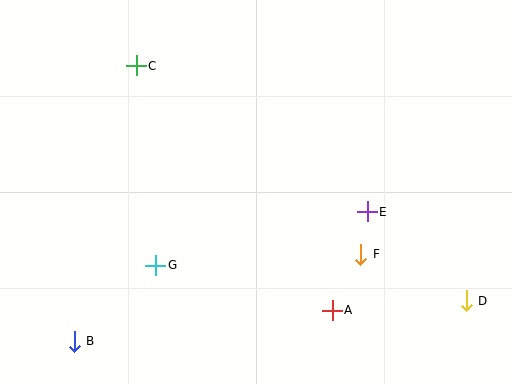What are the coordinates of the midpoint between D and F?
The midpoint between D and F is at (414, 278).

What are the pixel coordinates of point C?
Point C is at (136, 66).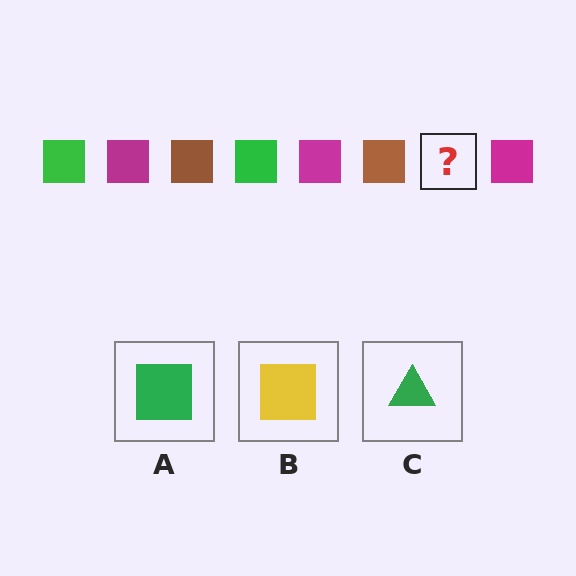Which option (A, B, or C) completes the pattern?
A.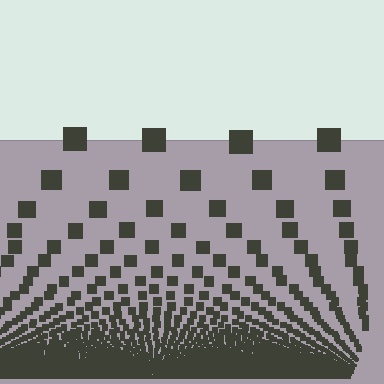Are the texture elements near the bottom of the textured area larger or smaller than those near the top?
Smaller. The gradient is inverted — elements near the bottom are smaller and denser.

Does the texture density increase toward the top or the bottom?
Density increases toward the bottom.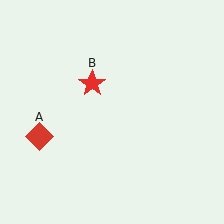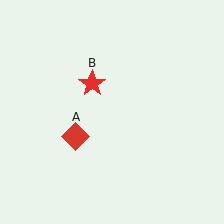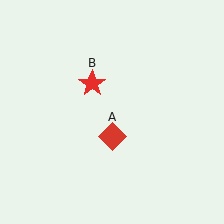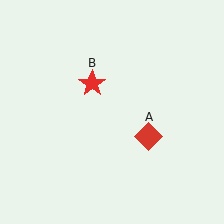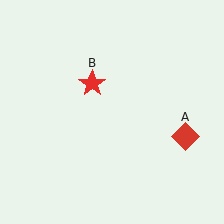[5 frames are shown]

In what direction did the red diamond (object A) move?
The red diamond (object A) moved right.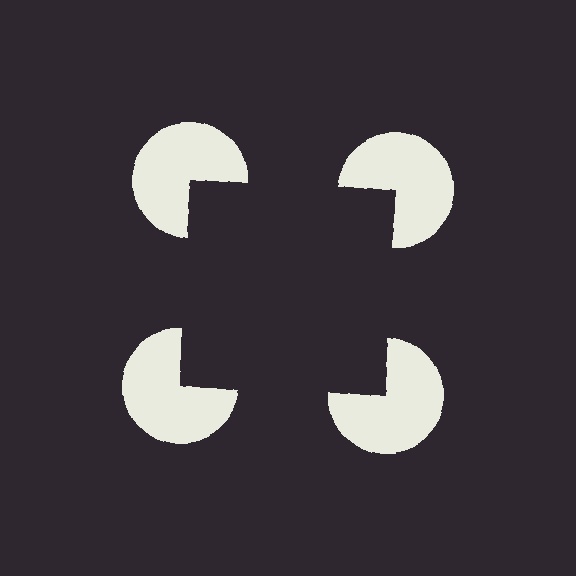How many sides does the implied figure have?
4 sides.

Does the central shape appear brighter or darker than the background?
It typically appears slightly darker than the background, even though no actual brightness change is drawn.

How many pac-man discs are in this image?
There are 4 — one at each vertex of the illusory square.